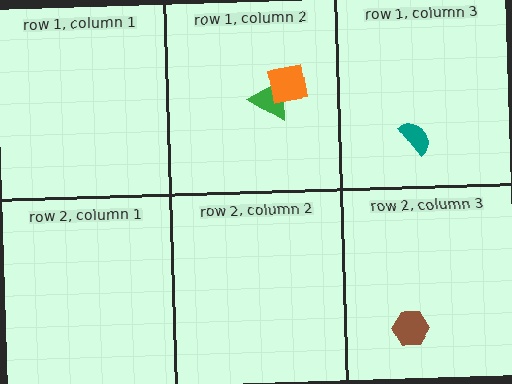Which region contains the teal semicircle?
The row 1, column 3 region.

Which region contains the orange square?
The row 1, column 2 region.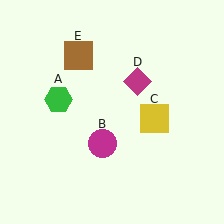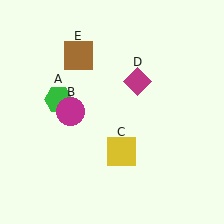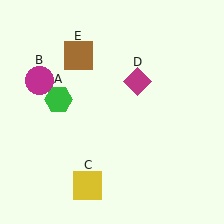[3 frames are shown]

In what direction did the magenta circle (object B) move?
The magenta circle (object B) moved up and to the left.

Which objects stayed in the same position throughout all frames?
Green hexagon (object A) and magenta diamond (object D) and brown square (object E) remained stationary.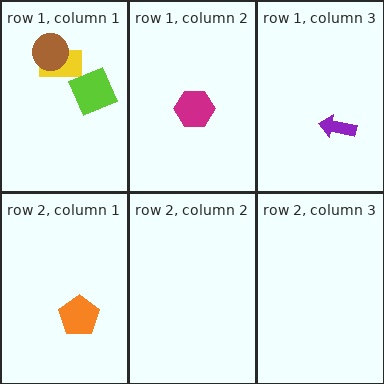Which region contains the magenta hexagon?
The row 1, column 2 region.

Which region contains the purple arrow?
The row 1, column 3 region.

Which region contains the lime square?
The row 1, column 1 region.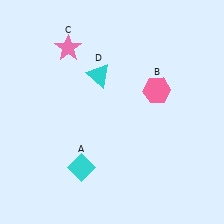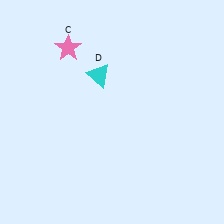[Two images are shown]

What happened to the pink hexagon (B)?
The pink hexagon (B) was removed in Image 2. It was in the top-right area of Image 1.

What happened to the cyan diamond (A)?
The cyan diamond (A) was removed in Image 2. It was in the bottom-left area of Image 1.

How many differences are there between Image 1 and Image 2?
There are 2 differences between the two images.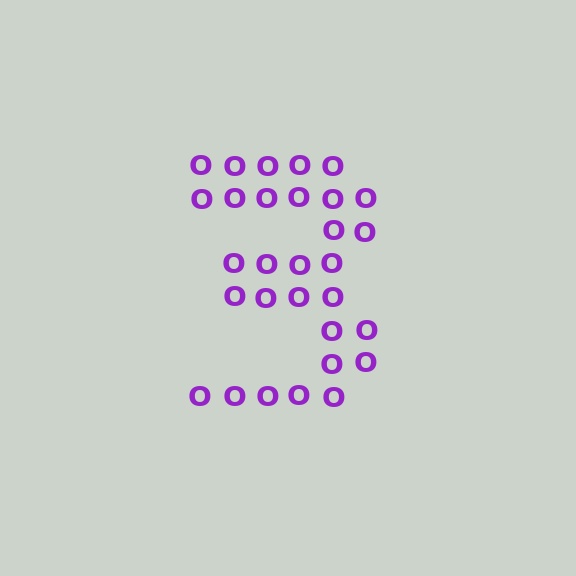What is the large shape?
The large shape is the digit 3.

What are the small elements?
The small elements are letter O's.